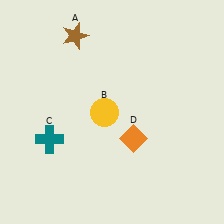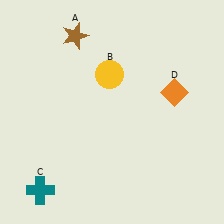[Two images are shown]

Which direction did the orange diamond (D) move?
The orange diamond (D) moved up.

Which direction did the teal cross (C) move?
The teal cross (C) moved down.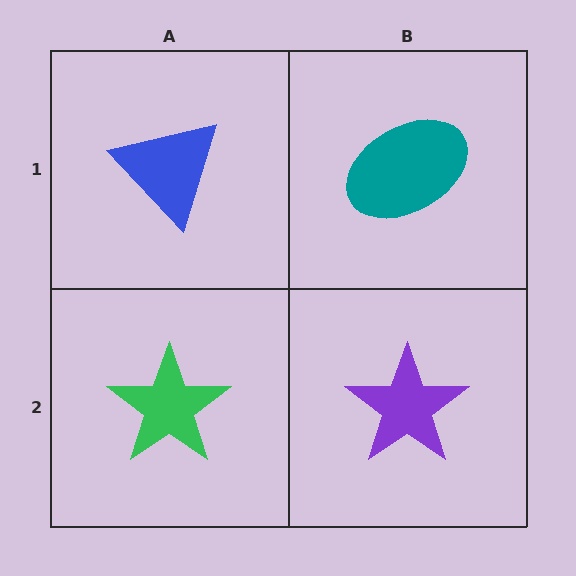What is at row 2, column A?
A green star.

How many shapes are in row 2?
2 shapes.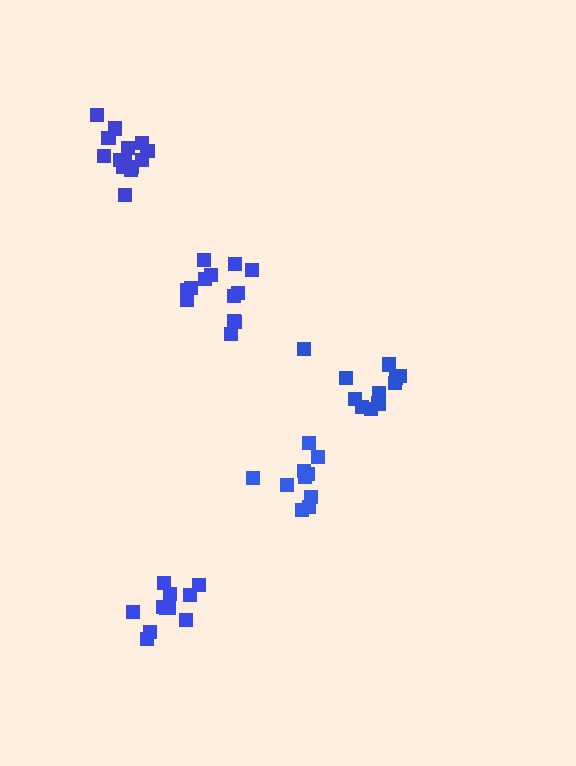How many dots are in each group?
Group 1: 11 dots, Group 2: 13 dots, Group 3: 15 dots, Group 4: 12 dots, Group 5: 10 dots (61 total).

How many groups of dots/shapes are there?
There are 5 groups.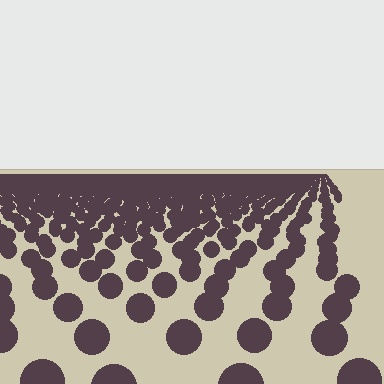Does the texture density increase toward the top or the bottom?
Density increases toward the top.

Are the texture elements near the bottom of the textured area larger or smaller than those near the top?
Larger. Near the bottom, elements are closer to the viewer and appear at a bigger on-screen size.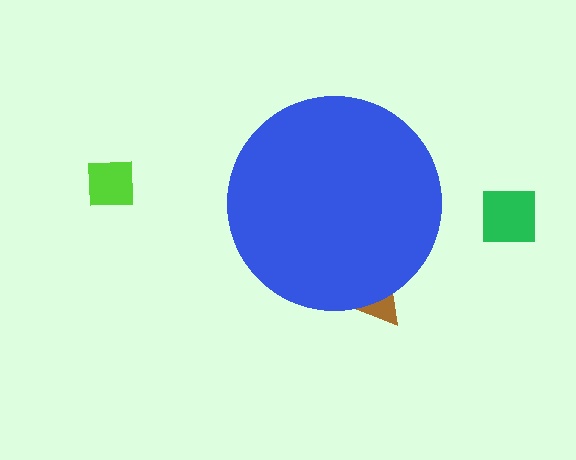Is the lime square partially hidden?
No, the lime square is fully visible.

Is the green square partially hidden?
No, the green square is fully visible.